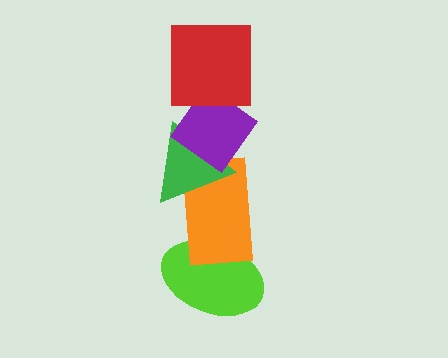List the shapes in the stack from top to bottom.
From top to bottom: the red square, the purple diamond, the green triangle, the orange rectangle, the lime ellipse.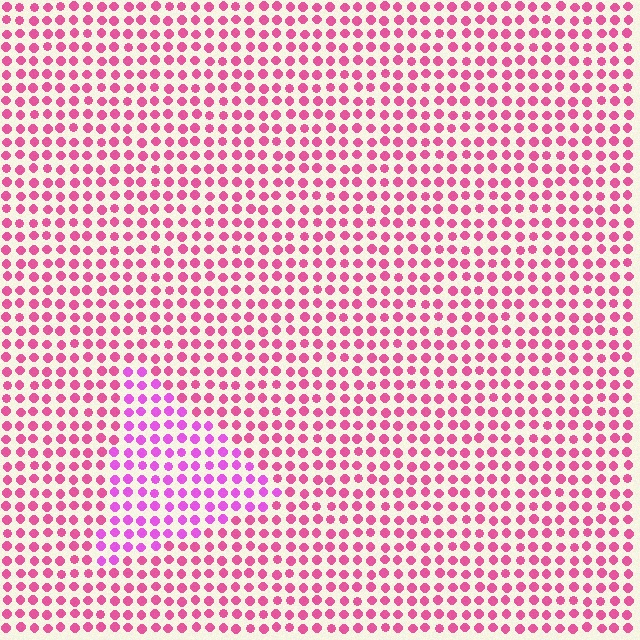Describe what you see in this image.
The image is filled with small pink elements in a uniform arrangement. A triangle-shaped region is visible where the elements are tinted to a slightly different hue, forming a subtle color boundary.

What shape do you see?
I see a triangle.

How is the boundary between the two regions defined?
The boundary is defined purely by a slight shift in hue (about 30 degrees). Spacing, size, and orientation are identical on both sides.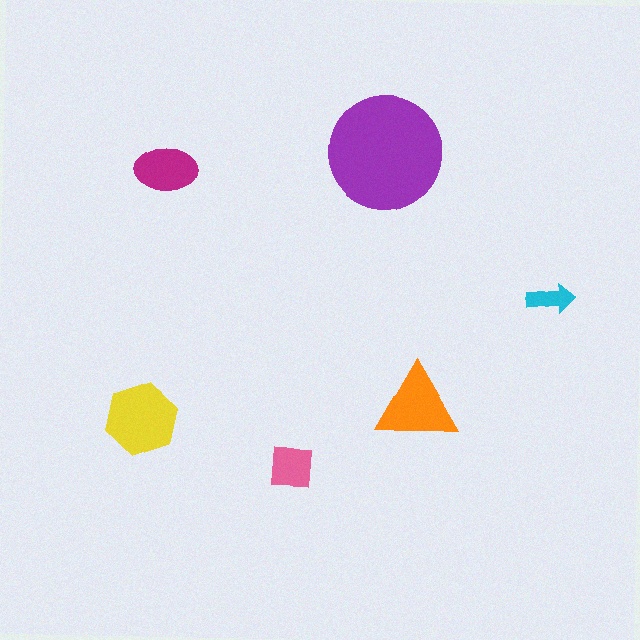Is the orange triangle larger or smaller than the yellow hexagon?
Smaller.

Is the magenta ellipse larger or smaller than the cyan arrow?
Larger.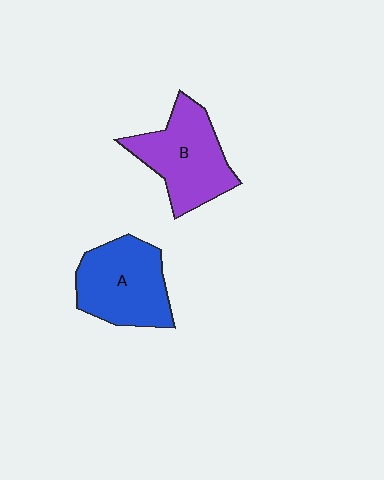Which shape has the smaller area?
Shape B (purple).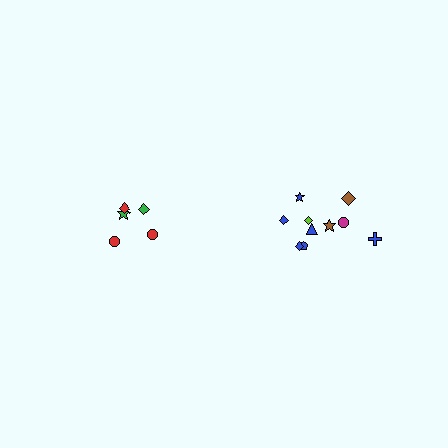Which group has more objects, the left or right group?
The right group.